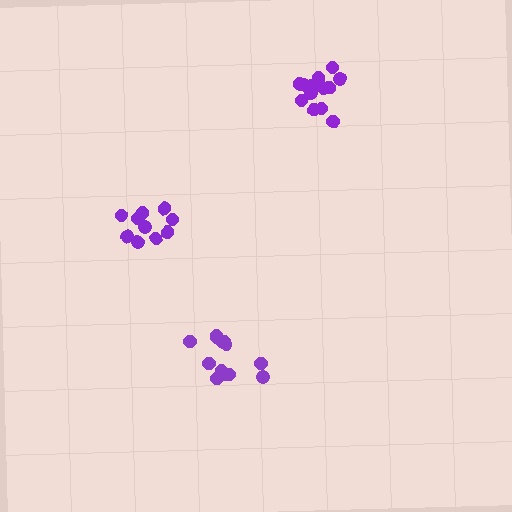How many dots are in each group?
Group 1: 10 dots, Group 2: 13 dots, Group 3: 13 dots (36 total).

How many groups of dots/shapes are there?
There are 3 groups.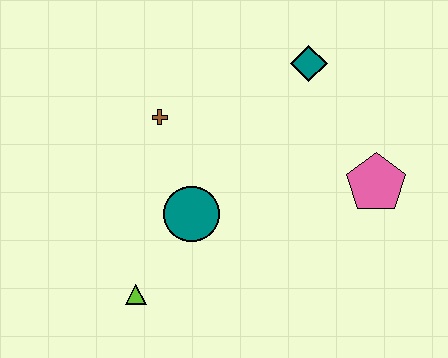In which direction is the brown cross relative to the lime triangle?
The brown cross is above the lime triangle.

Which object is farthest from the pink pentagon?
The lime triangle is farthest from the pink pentagon.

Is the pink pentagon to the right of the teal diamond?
Yes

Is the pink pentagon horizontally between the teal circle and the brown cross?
No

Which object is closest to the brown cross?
The teal circle is closest to the brown cross.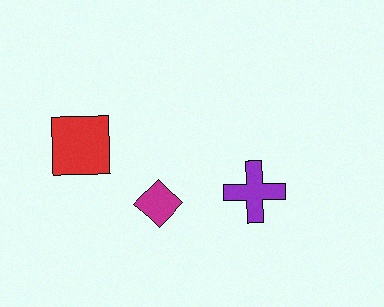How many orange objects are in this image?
There are no orange objects.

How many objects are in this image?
There are 3 objects.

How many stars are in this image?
There are no stars.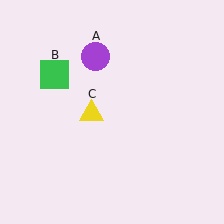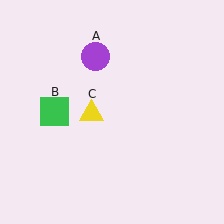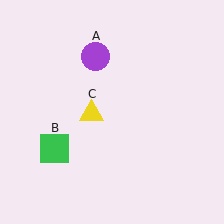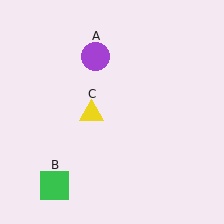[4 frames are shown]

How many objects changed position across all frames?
1 object changed position: green square (object B).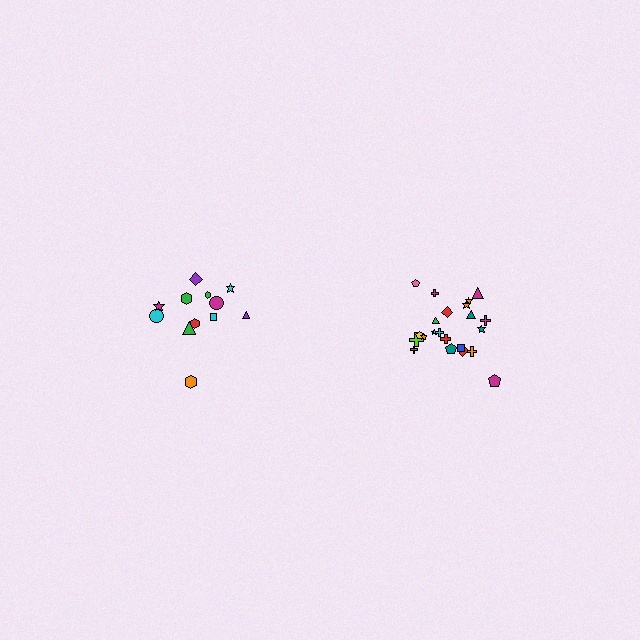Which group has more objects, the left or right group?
The right group.